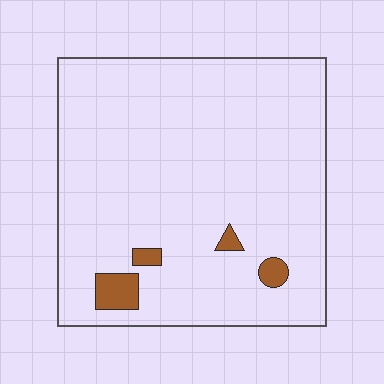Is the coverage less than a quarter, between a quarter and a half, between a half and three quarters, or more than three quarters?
Less than a quarter.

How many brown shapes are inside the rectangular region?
4.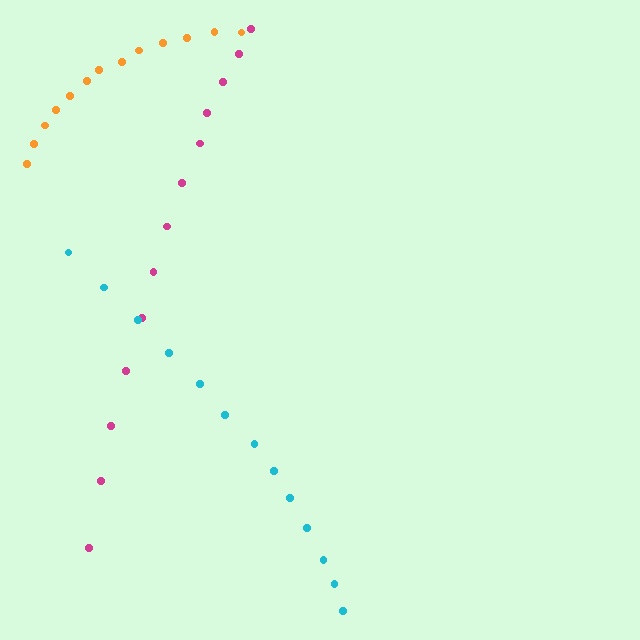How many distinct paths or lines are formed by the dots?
There are 3 distinct paths.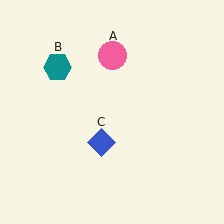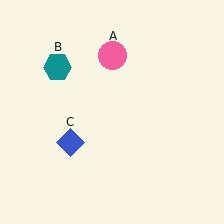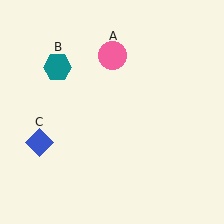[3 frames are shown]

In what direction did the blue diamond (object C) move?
The blue diamond (object C) moved left.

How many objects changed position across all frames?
1 object changed position: blue diamond (object C).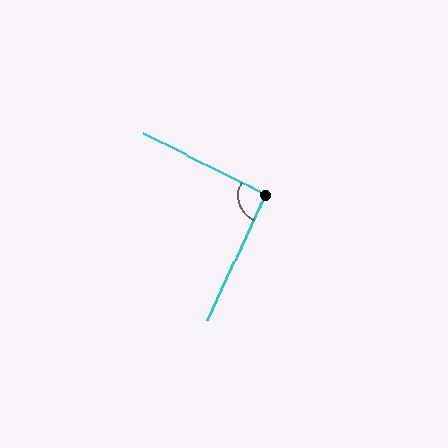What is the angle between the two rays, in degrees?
Approximately 92 degrees.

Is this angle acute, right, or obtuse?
It is approximately a right angle.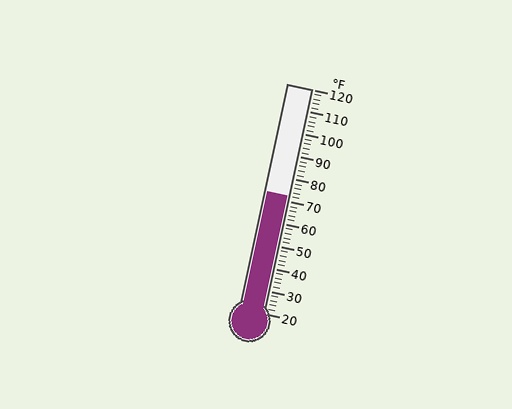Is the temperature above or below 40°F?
The temperature is above 40°F.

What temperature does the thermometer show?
The thermometer shows approximately 72°F.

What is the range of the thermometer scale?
The thermometer scale ranges from 20°F to 120°F.